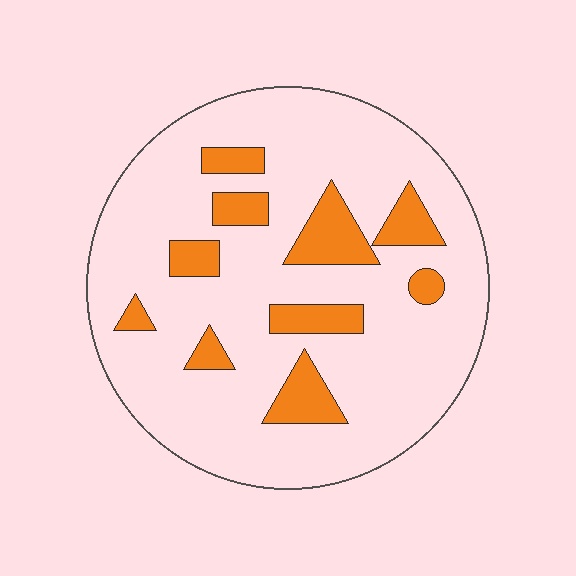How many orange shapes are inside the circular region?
10.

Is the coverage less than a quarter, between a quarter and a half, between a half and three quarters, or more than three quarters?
Less than a quarter.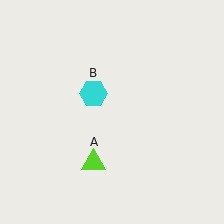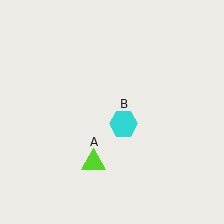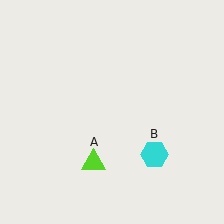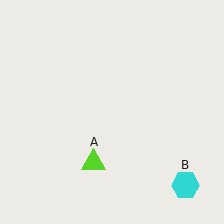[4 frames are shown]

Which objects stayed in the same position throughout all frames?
Lime triangle (object A) remained stationary.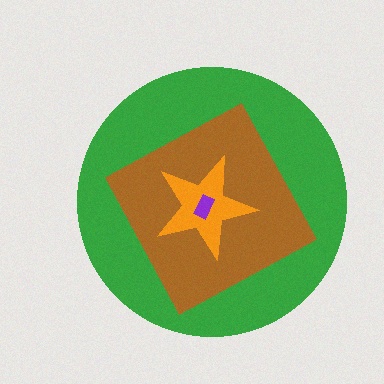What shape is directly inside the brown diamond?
The orange star.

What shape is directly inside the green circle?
The brown diamond.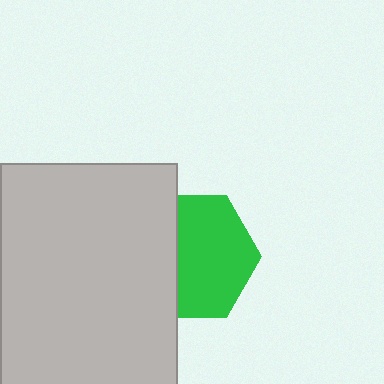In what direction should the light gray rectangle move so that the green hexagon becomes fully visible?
The light gray rectangle should move left. That is the shortest direction to clear the overlap and leave the green hexagon fully visible.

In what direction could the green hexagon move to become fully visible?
The green hexagon could move right. That would shift it out from behind the light gray rectangle entirely.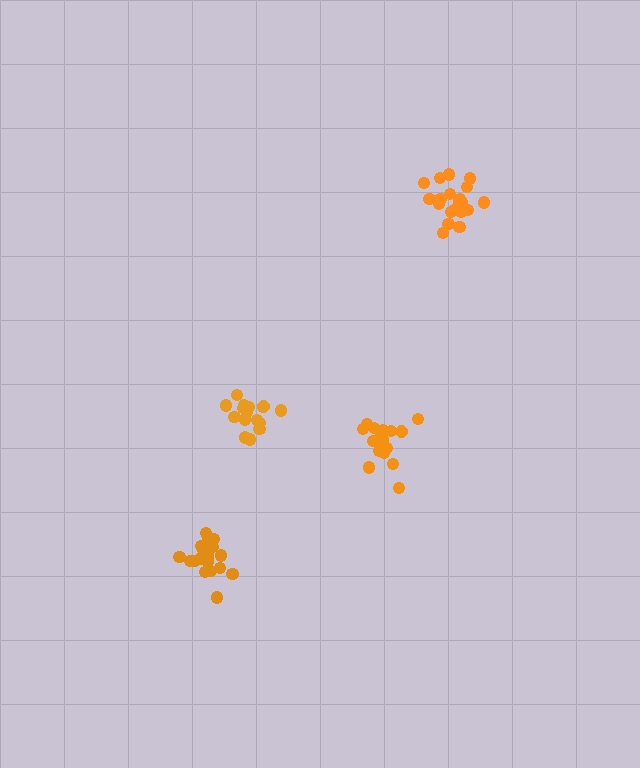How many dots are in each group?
Group 1: 20 dots, Group 2: 16 dots, Group 3: 20 dots, Group 4: 17 dots (73 total).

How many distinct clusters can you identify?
There are 4 distinct clusters.